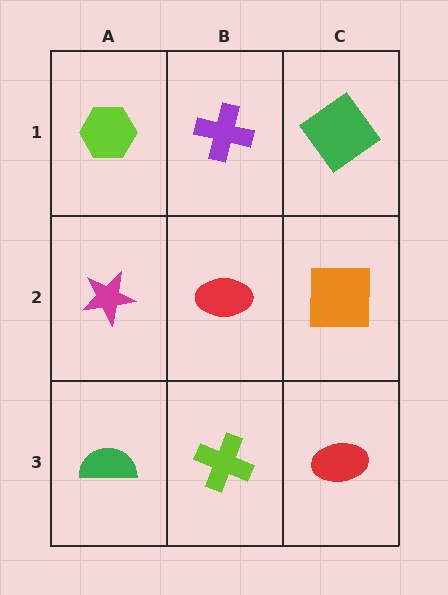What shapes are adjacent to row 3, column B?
A red ellipse (row 2, column B), a green semicircle (row 3, column A), a red ellipse (row 3, column C).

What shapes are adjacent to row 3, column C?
An orange square (row 2, column C), a lime cross (row 3, column B).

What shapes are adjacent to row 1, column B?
A red ellipse (row 2, column B), a lime hexagon (row 1, column A), a green diamond (row 1, column C).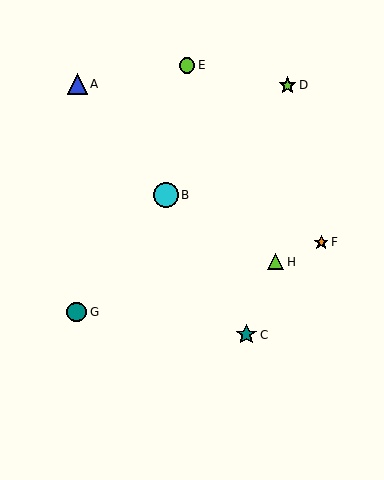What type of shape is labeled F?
Shape F is an orange star.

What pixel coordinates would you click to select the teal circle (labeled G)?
Click at (77, 312) to select the teal circle G.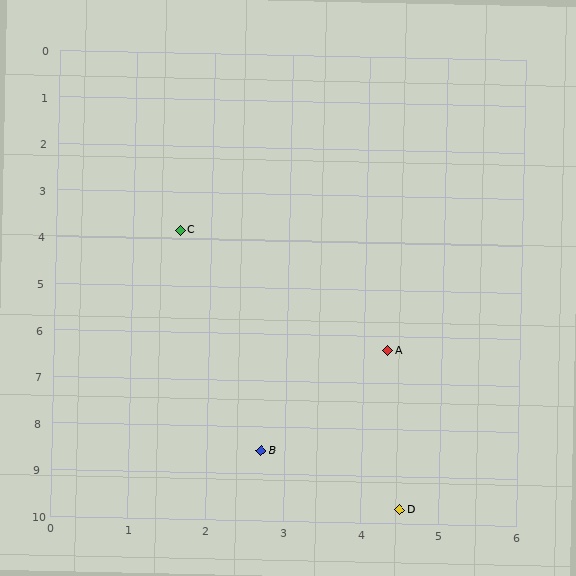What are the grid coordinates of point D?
Point D is at approximately (4.5, 9.7).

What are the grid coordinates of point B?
Point B is at approximately (2.7, 8.5).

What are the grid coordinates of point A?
Point A is at approximately (4.3, 6.3).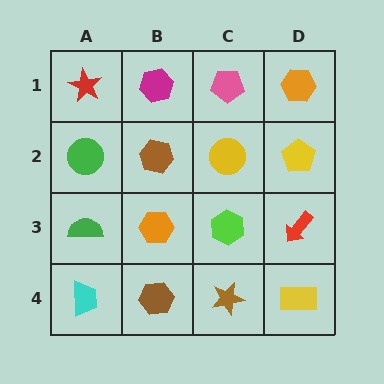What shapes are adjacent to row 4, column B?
An orange hexagon (row 3, column B), a cyan trapezoid (row 4, column A), a brown star (row 4, column C).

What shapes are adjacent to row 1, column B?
A brown hexagon (row 2, column B), a red star (row 1, column A), a pink pentagon (row 1, column C).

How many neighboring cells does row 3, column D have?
3.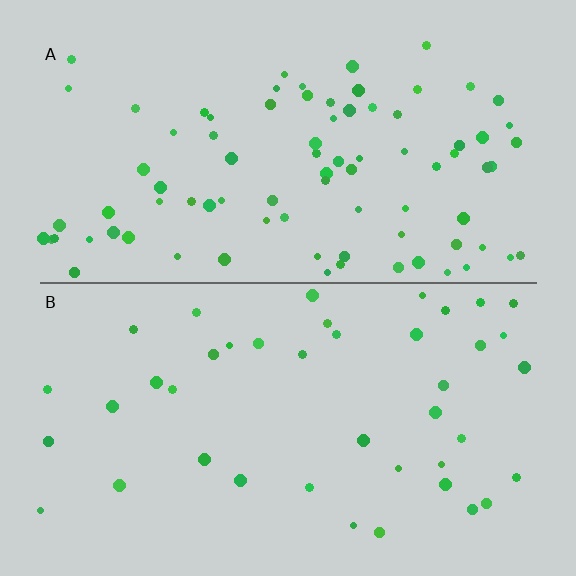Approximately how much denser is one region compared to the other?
Approximately 2.1× — region A over region B.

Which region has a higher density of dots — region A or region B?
A (the top).